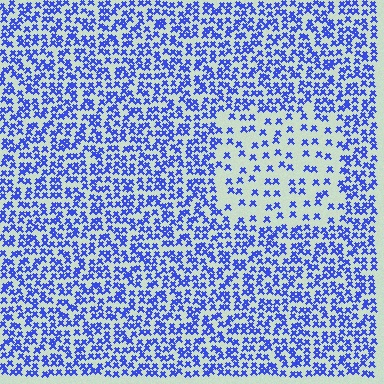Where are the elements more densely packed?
The elements are more densely packed outside the rectangle boundary.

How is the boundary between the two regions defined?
The boundary is defined by a change in element density (approximately 2.4x ratio). All elements are the same color, size, and shape.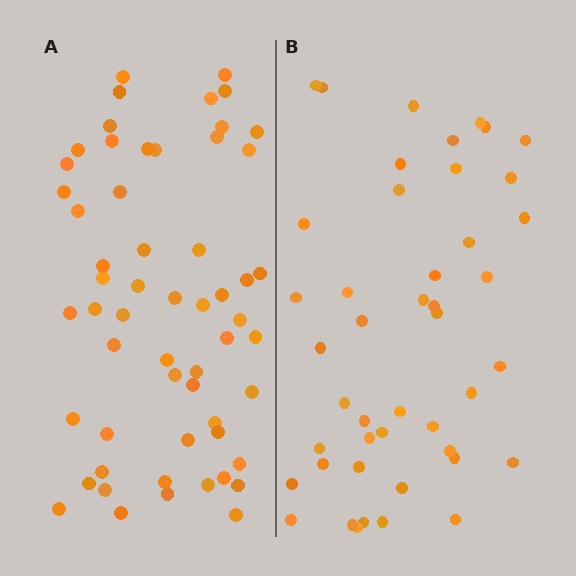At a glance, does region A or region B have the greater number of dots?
Region A (the left region) has more dots.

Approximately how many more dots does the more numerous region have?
Region A has roughly 12 or so more dots than region B.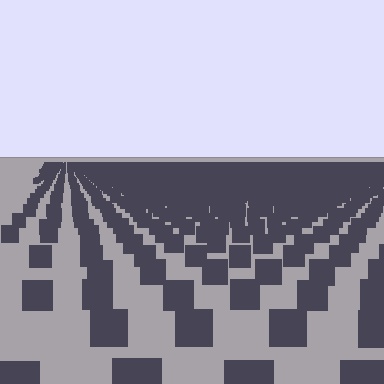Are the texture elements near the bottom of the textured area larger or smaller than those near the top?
Larger. Near the bottom, elements are closer to the viewer and appear at a bigger on-screen size.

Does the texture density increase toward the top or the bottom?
Density increases toward the top.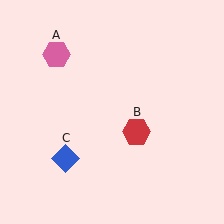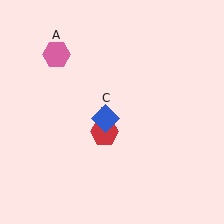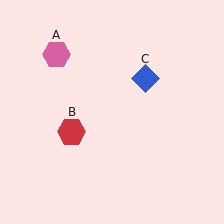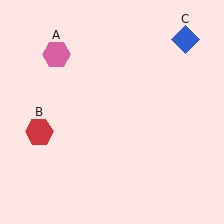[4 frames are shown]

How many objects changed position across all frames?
2 objects changed position: red hexagon (object B), blue diamond (object C).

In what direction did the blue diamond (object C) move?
The blue diamond (object C) moved up and to the right.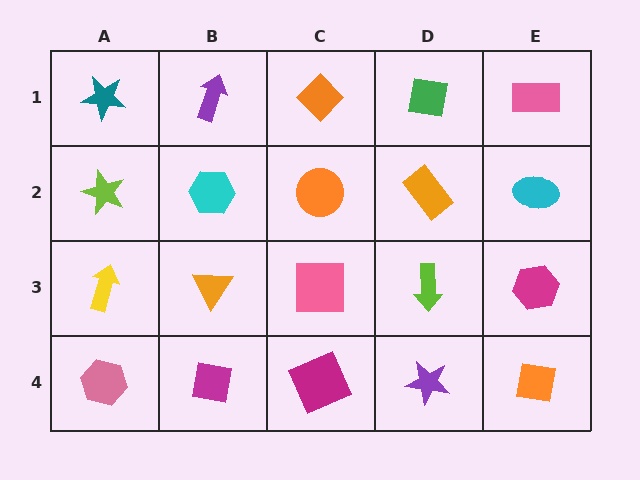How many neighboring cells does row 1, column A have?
2.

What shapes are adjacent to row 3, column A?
A lime star (row 2, column A), a pink hexagon (row 4, column A), an orange triangle (row 3, column B).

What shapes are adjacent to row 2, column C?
An orange diamond (row 1, column C), a pink square (row 3, column C), a cyan hexagon (row 2, column B), an orange rectangle (row 2, column D).